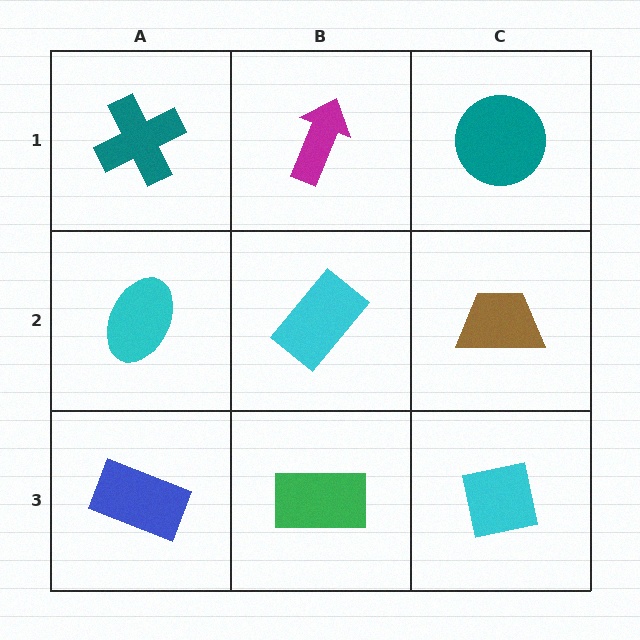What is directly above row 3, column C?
A brown trapezoid.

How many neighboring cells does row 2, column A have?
3.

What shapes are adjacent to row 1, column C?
A brown trapezoid (row 2, column C), a magenta arrow (row 1, column B).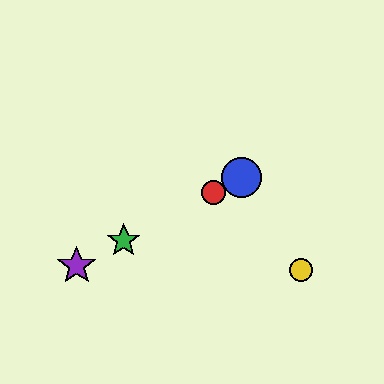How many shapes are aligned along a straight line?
4 shapes (the red circle, the blue circle, the green star, the purple star) are aligned along a straight line.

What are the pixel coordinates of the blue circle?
The blue circle is at (242, 177).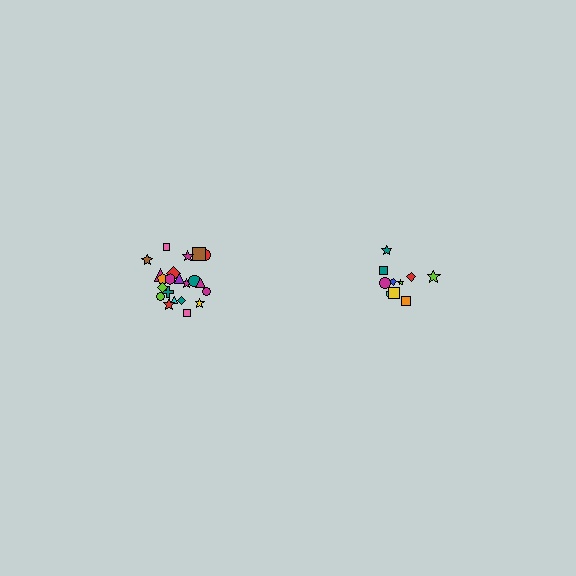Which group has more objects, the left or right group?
The left group.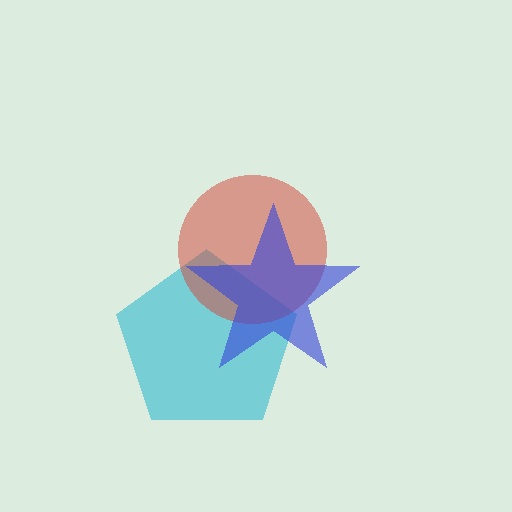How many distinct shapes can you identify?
There are 3 distinct shapes: a cyan pentagon, a red circle, a blue star.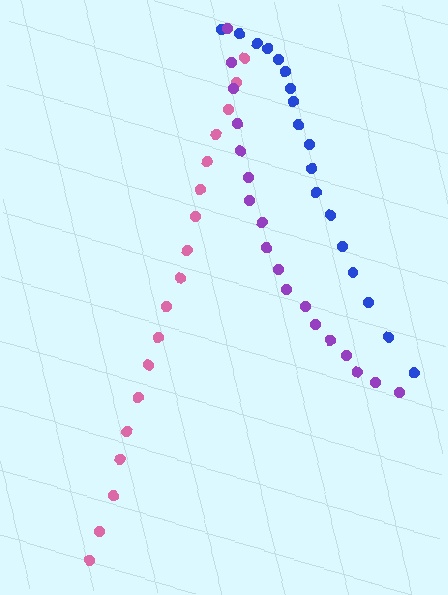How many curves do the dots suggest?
There are 3 distinct paths.